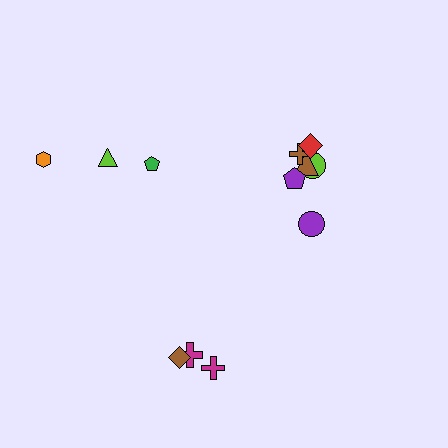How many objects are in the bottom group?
There are 3 objects.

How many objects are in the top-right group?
There are 6 objects.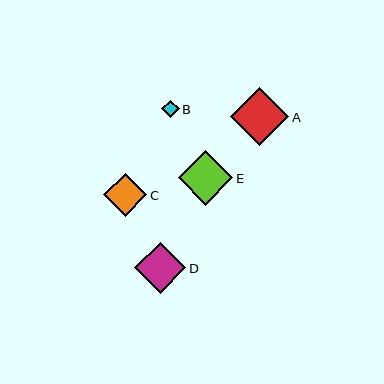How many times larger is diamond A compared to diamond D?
Diamond A is approximately 1.1 times the size of diamond D.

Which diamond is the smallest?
Diamond B is the smallest with a size of approximately 18 pixels.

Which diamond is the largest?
Diamond A is the largest with a size of approximately 58 pixels.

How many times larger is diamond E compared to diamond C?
Diamond E is approximately 1.3 times the size of diamond C.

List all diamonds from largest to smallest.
From largest to smallest: A, E, D, C, B.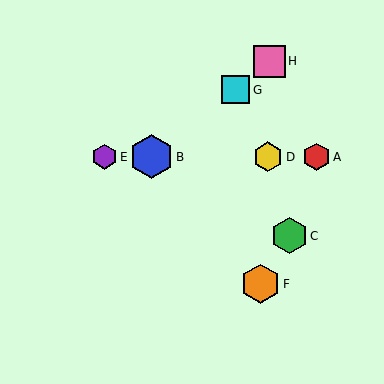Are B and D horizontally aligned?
Yes, both are at y≈157.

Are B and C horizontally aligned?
No, B is at y≈157 and C is at y≈236.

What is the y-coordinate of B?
Object B is at y≈157.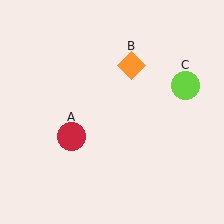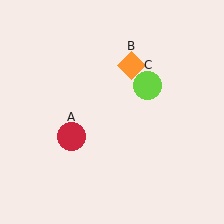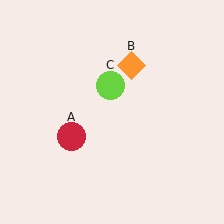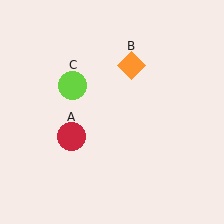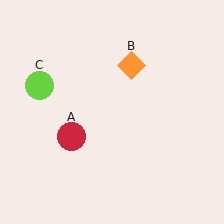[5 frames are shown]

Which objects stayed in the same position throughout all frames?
Red circle (object A) and orange diamond (object B) remained stationary.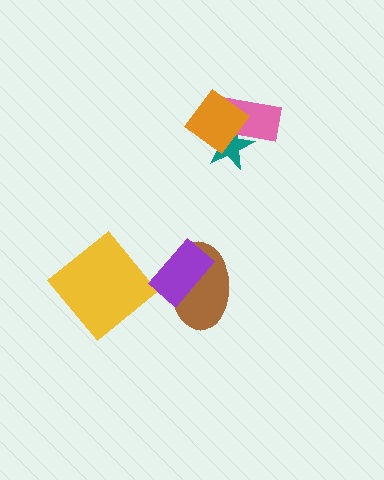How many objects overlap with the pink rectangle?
2 objects overlap with the pink rectangle.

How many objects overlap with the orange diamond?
2 objects overlap with the orange diamond.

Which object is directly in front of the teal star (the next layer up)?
The pink rectangle is directly in front of the teal star.